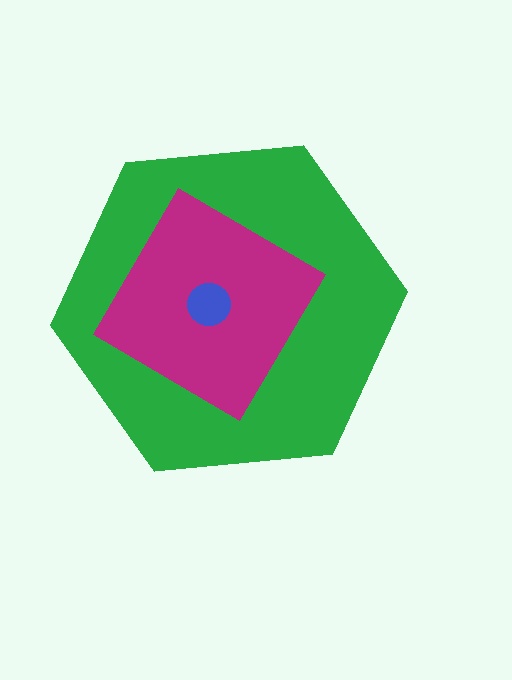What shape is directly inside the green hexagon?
The magenta diamond.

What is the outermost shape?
The green hexagon.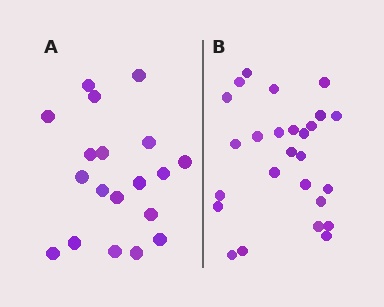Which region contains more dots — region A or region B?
Region B (the right region) has more dots.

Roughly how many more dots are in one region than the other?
Region B has roughly 8 or so more dots than region A.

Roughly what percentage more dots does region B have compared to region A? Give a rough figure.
About 35% more.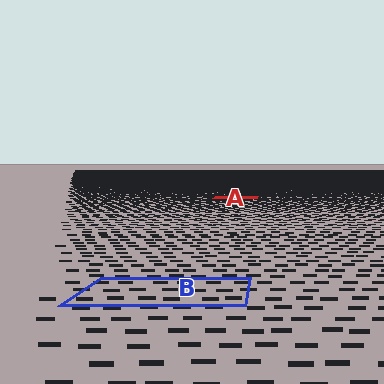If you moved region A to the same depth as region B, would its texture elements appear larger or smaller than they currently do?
They would appear larger. At a closer depth, the same texture elements are projected at a bigger on-screen size.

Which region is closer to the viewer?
Region B is closer. The texture elements there are larger and more spread out.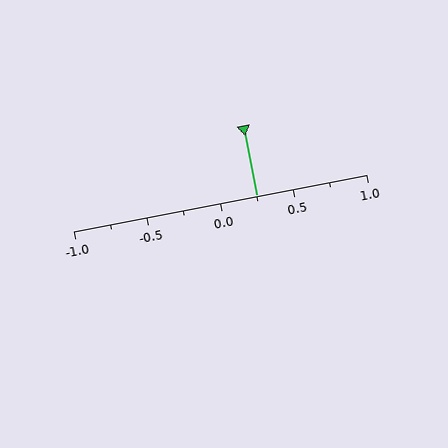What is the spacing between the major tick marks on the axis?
The major ticks are spaced 0.5 apart.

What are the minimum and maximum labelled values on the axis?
The axis runs from -1.0 to 1.0.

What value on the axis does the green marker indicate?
The marker indicates approximately 0.25.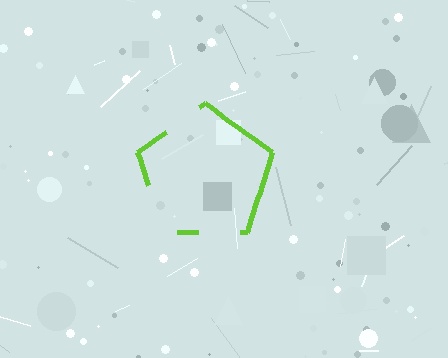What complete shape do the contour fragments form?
The contour fragments form a pentagon.